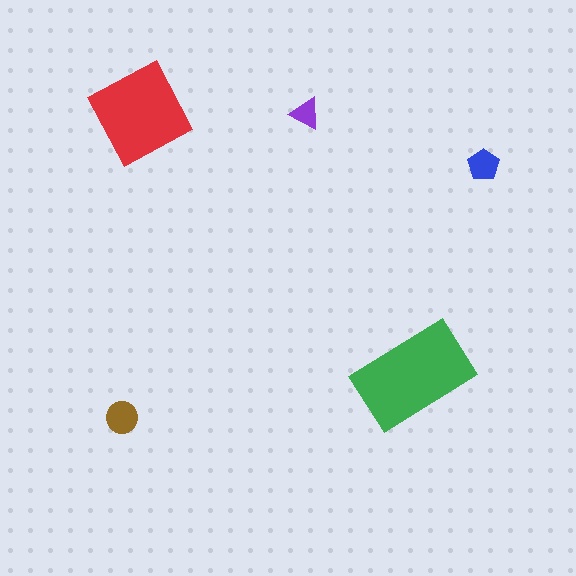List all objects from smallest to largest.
The purple triangle, the blue pentagon, the brown circle, the red diamond, the green rectangle.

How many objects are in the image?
There are 5 objects in the image.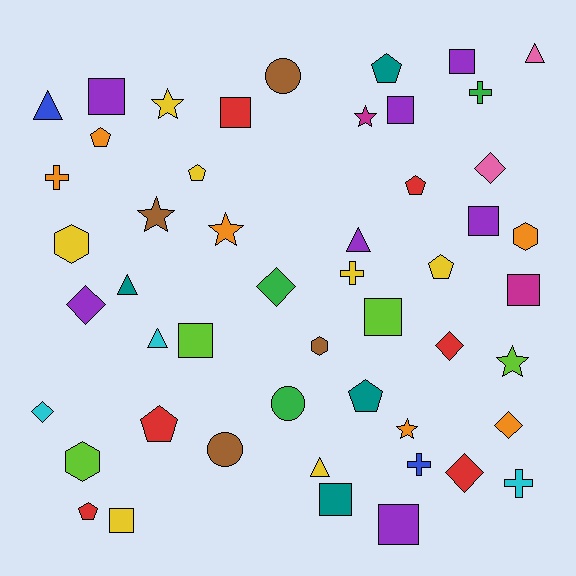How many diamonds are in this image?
There are 7 diamonds.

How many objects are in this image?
There are 50 objects.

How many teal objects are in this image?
There are 4 teal objects.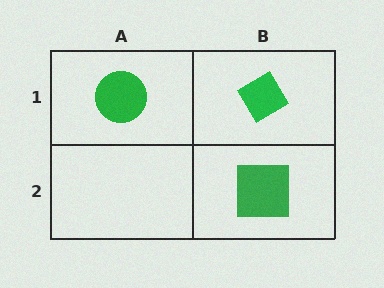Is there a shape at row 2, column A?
No, that cell is empty.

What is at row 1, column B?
A green diamond.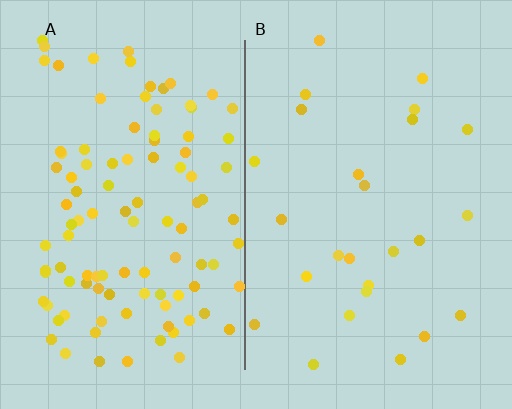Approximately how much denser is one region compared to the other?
Approximately 4.1× — region A over region B.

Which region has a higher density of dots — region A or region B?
A (the left).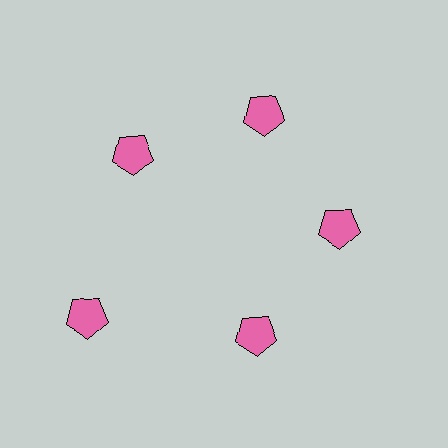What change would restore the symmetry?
The symmetry would be restored by moving it inward, back onto the ring so that all 5 pentagons sit at equal angles and equal distance from the center.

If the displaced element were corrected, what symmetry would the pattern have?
It would have 5-fold rotational symmetry — the pattern would map onto itself every 72 degrees.